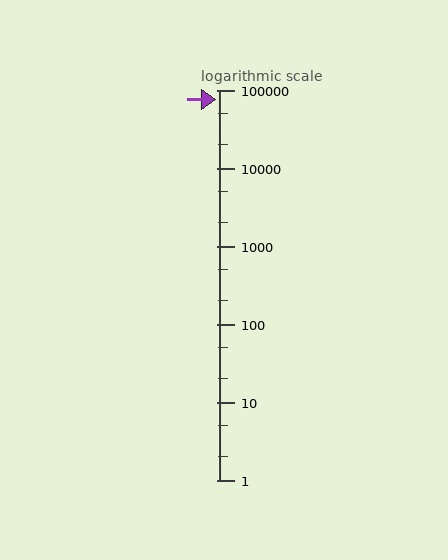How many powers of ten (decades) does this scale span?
The scale spans 5 decades, from 1 to 100000.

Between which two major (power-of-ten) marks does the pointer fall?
The pointer is between 10000 and 100000.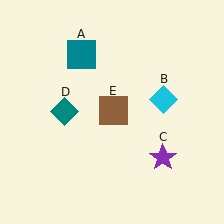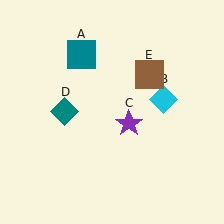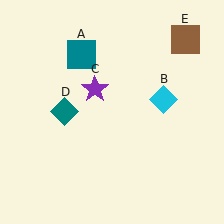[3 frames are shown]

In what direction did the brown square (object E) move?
The brown square (object E) moved up and to the right.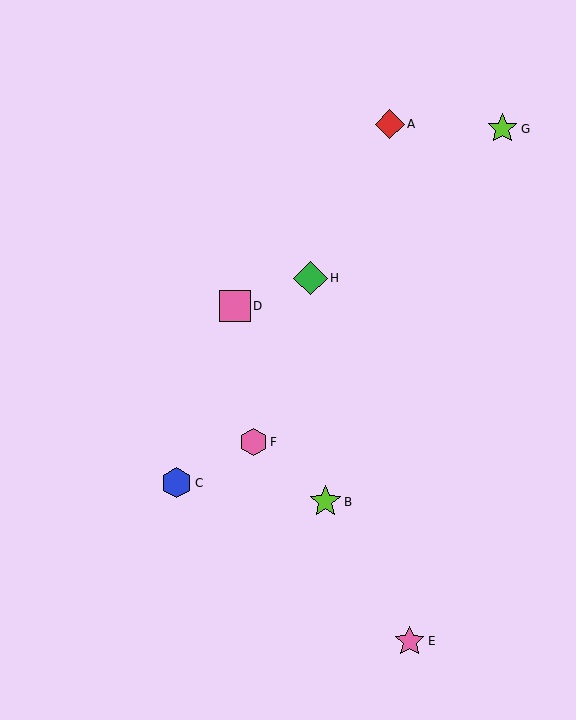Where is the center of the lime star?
The center of the lime star is at (502, 129).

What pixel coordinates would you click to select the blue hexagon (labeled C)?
Click at (177, 483) to select the blue hexagon C.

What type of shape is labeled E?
Shape E is a pink star.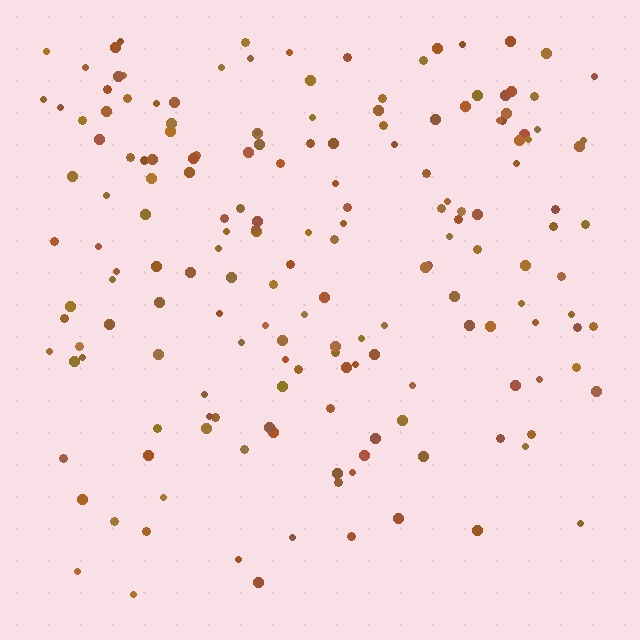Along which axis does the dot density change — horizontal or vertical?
Vertical.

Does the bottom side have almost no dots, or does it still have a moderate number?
Still a moderate number, just noticeably fewer than the top.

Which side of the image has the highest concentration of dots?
The top.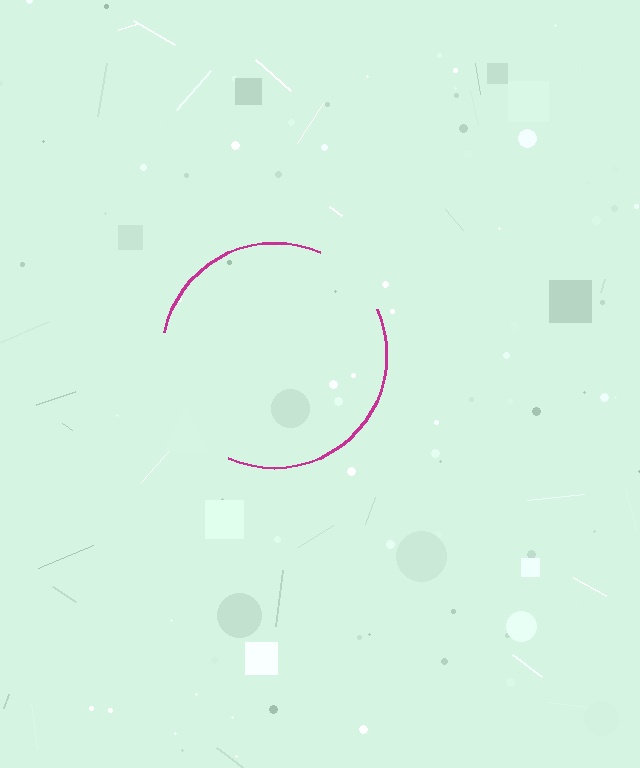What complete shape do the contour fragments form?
The contour fragments form a circle.